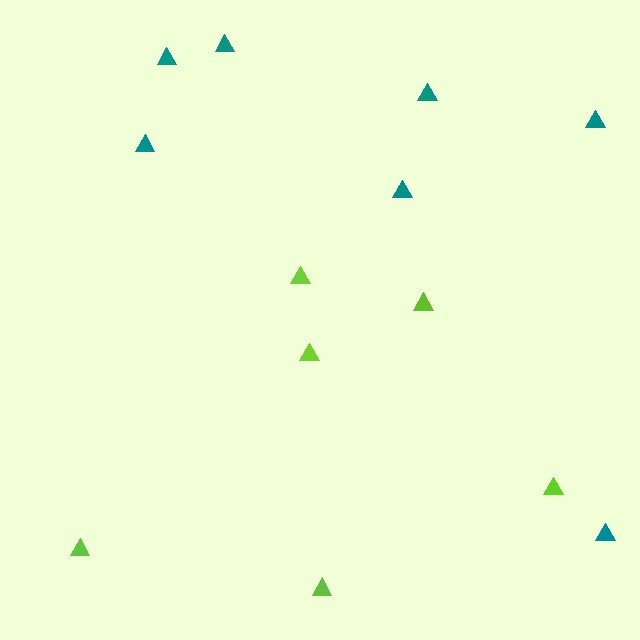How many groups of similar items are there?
There are 2 groups: one group of lime triangles (6) and one group of teal triangles (7).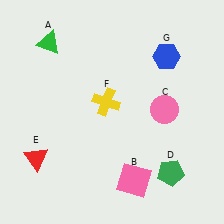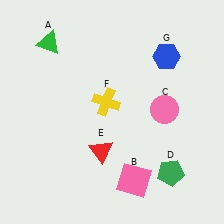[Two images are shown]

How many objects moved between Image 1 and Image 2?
1 object moved between the two images.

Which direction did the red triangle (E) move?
The red triangle (E) moved right.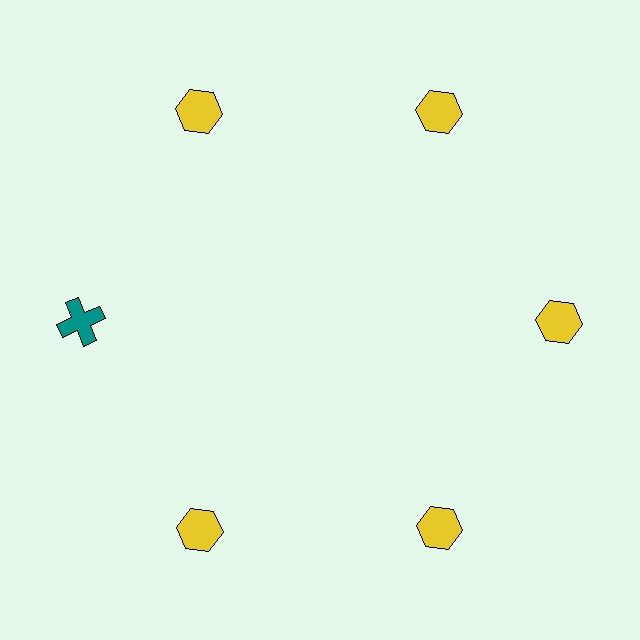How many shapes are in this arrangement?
There are 6 shapes arranged in a ring pattern.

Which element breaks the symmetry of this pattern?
The teal cross at roughly the 9 o'clock position breaks the symmetry. All other shapes are yellow hexagons.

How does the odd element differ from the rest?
It differs in both color (teal instead of yellow) and shape (cross instead of hexagon).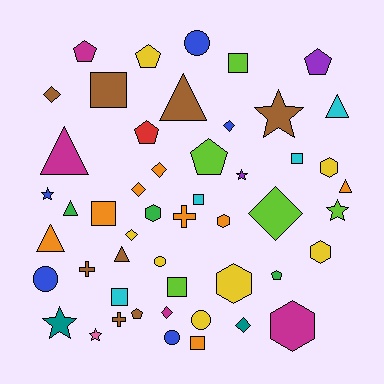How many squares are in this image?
There are 8 squares.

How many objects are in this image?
There are 50 objects.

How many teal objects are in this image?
There are 2 teal objects.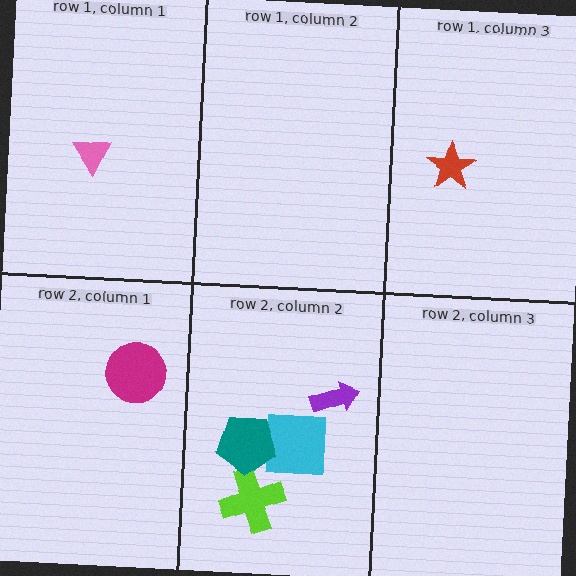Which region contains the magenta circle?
The row 2, column 1 region.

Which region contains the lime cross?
The row 2, column 2 region.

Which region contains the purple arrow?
The row 2, column 2 region.